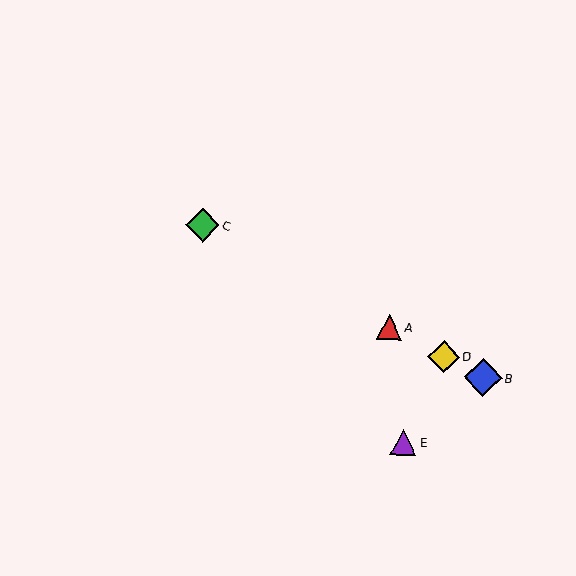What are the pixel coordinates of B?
Object B is at (483, 378).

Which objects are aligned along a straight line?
Objects A, B, C, D are aligned along a straight line.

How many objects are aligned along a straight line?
4 objects (A, B, C, D) are aligned along a straight line.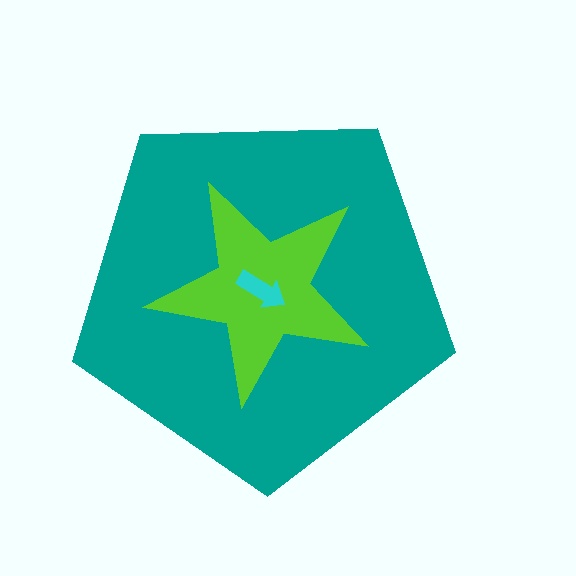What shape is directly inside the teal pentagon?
The lime star.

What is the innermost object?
The cyan arrow.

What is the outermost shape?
The teal pentagon.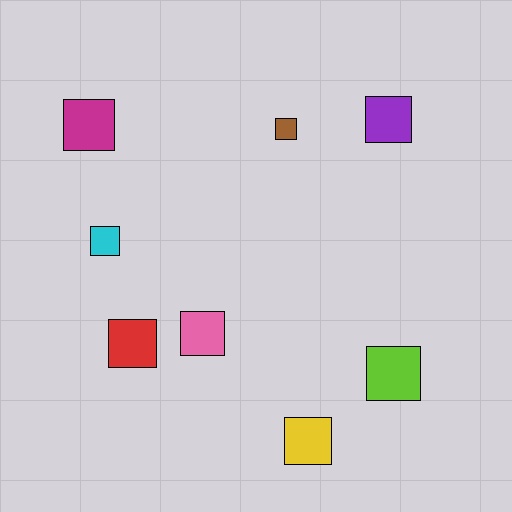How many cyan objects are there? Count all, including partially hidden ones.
There is 1 cyan object.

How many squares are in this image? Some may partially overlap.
There are 8 squares.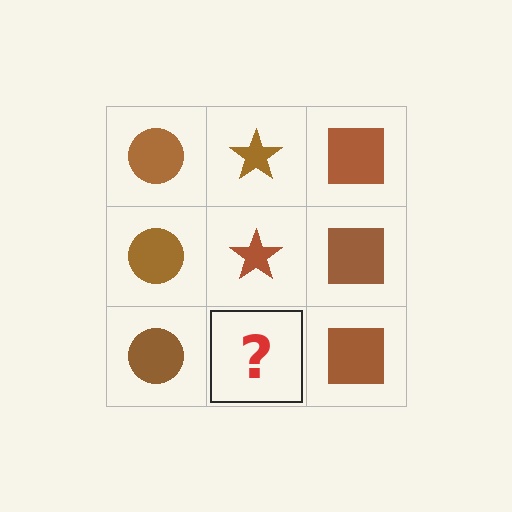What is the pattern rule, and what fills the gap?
The rule is that each column has a consistent shape. The gap should be filled with a brown star.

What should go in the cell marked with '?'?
The missing cell should contain a brown star.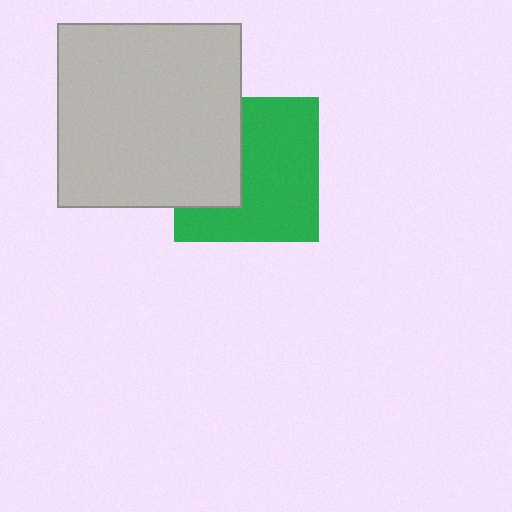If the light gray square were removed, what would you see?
You would see the complete green square.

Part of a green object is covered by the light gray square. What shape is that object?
It is a square.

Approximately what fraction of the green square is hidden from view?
Roughly 36% of the green square is hidden behind the light gray square.